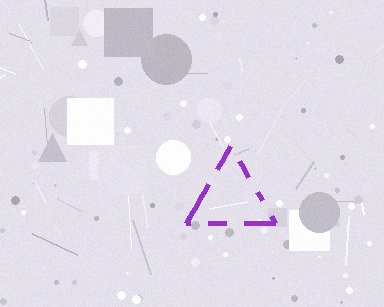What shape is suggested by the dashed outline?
The dashed outline suggests a triangle.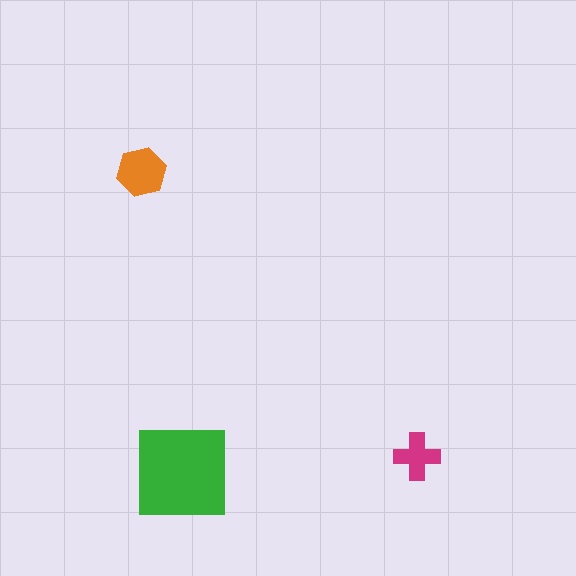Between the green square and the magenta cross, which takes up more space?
The green square.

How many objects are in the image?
There are 3 objects in the image.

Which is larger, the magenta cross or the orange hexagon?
The orange hexagon.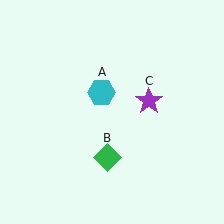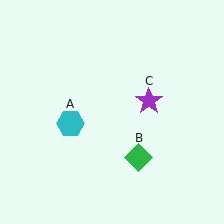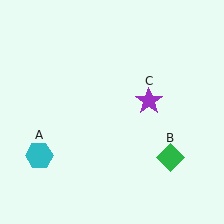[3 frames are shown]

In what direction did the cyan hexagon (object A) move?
The cyan hexagon (object A) moved down and to the left.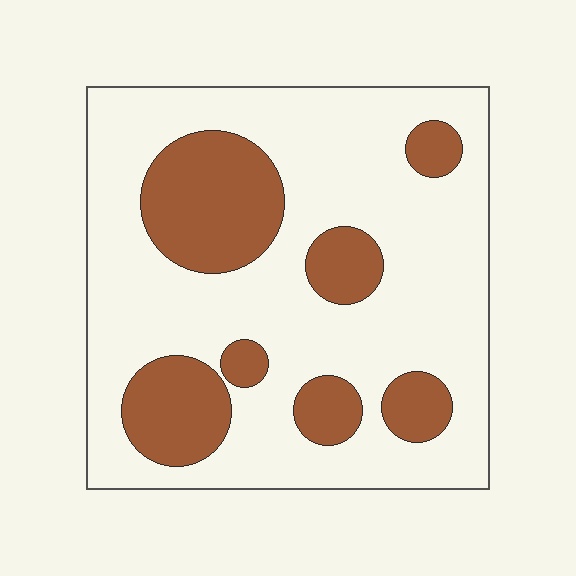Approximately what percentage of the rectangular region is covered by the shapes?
Approximately 25%.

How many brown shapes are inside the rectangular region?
7.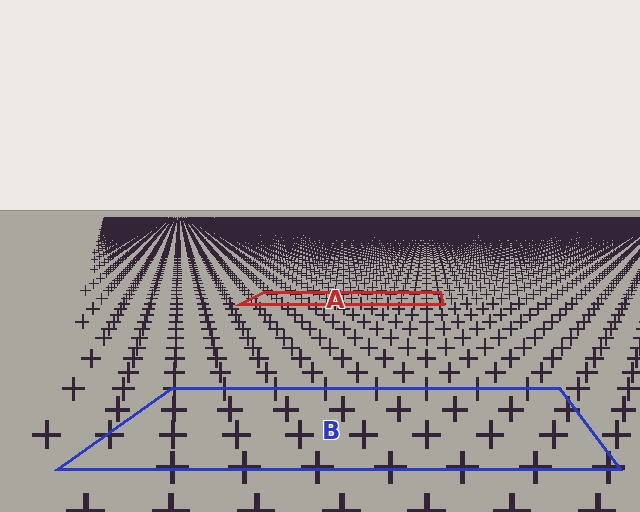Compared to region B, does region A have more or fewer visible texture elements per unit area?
Region A has more texture elements per unit area — they are packed more densely because it is farther away.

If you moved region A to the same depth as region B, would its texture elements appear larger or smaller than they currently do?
They would appear larger. At a closer depth, the same texture elements are projected at a bigger on-screen size.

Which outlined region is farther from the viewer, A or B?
Region A is farther from the viewer — the texture elements inside it appear smaller and more densely packed.